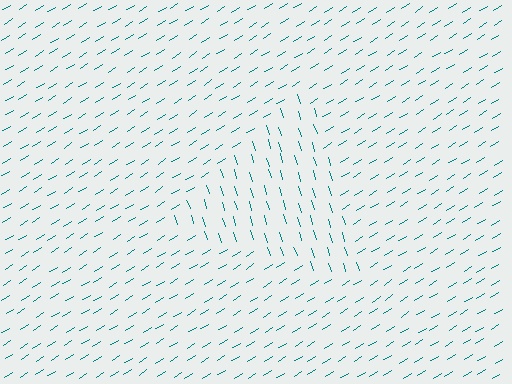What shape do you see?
I see a triangle.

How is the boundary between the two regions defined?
The boundary is defined purely by a change in line orientation (approximately 75 degrees difference). All lines are the same color and thickness.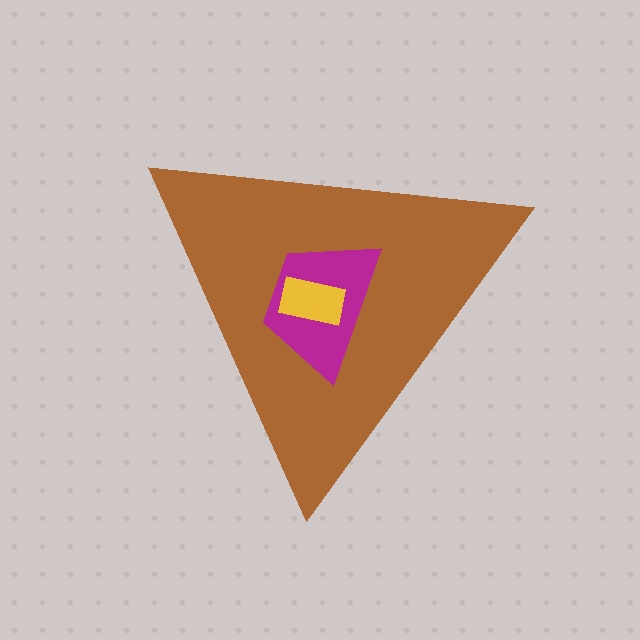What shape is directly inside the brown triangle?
The magenta trapezoid.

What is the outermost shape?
The brown triangle.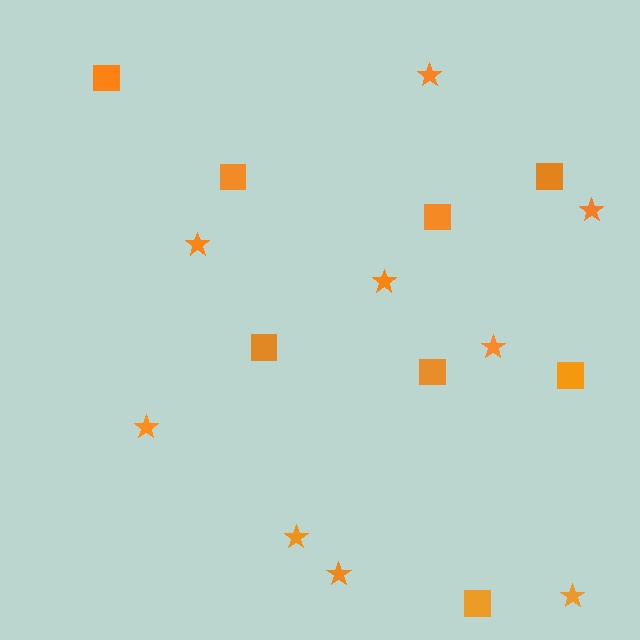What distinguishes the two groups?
There are 2 groups: one group of squares (8) and one group of stars (9).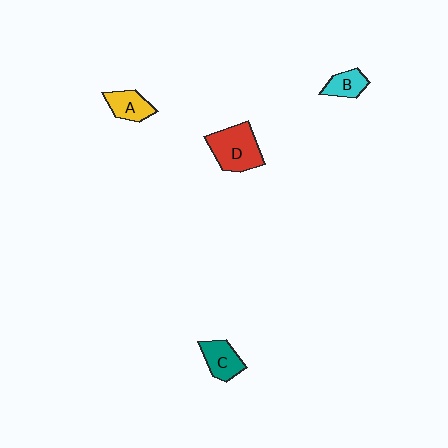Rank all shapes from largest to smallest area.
From largest to smallest: D (red), C (teal), A (yellow), B (cyan).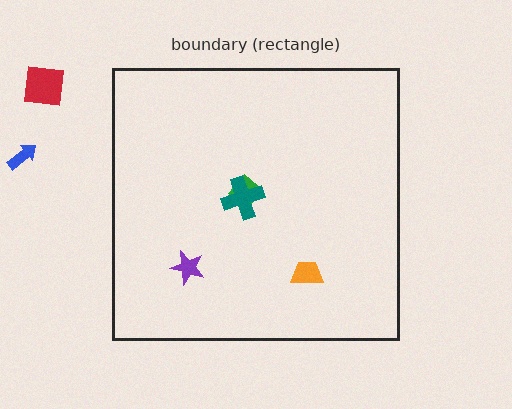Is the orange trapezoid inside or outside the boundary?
Inside.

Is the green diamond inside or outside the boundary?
Inside.